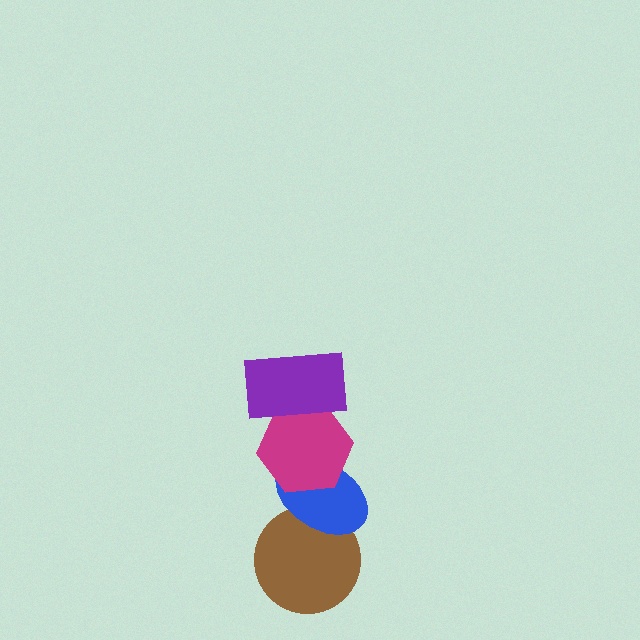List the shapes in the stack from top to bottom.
From top to bottom: the purple rectangle, the magenta hexagon, the blue ellipse, the brown circle.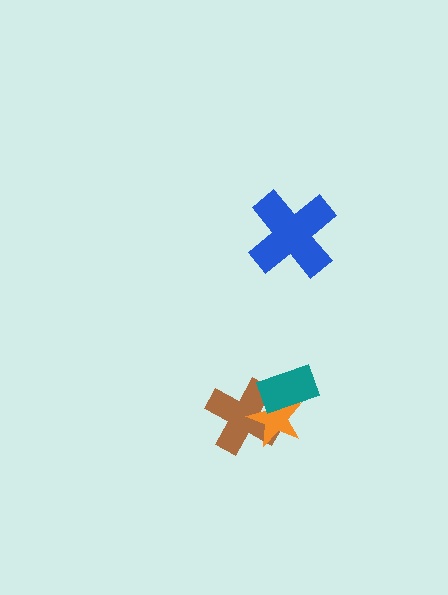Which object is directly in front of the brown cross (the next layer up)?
The orange star is directly in front of the brown cross.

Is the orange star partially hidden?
Yes, it is partially covered by another shape.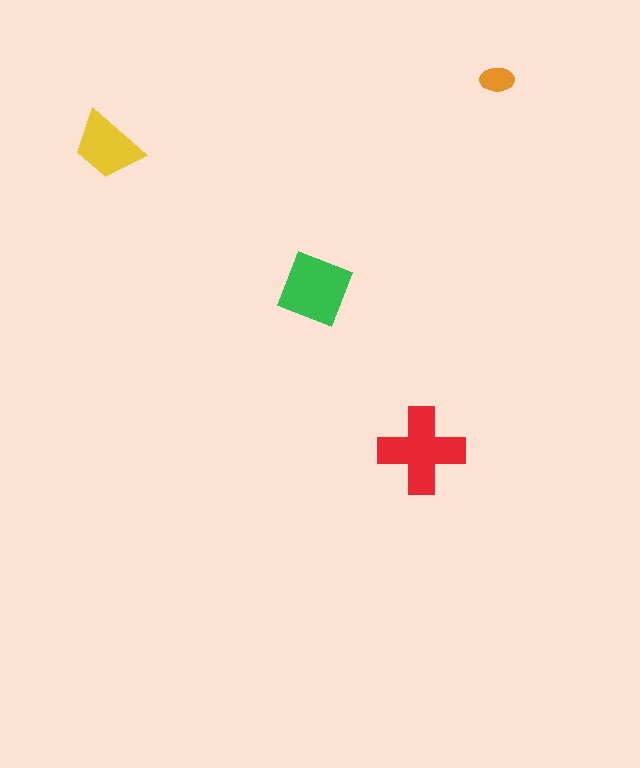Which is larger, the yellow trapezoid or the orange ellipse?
The yellow trapezoid.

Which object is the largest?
The red cross.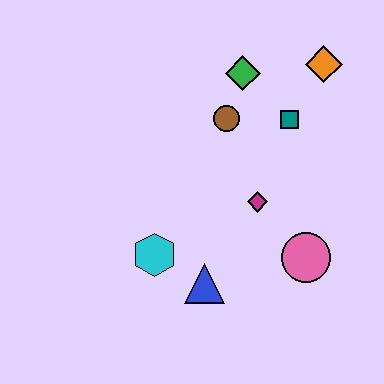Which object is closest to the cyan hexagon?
The blue triangle is closest to the cyan hexagon.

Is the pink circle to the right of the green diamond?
Yes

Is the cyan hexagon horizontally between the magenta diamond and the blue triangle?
No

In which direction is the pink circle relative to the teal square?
The pink circle is below the teal square.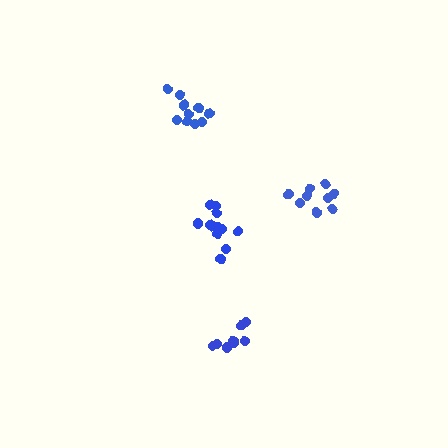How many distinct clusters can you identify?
There are 4 distinct clusters.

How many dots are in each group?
Group 1: 9 dots, Group 2: 13 dots, Group 3: 11 dots, Group 4: 10 dots (43 total).